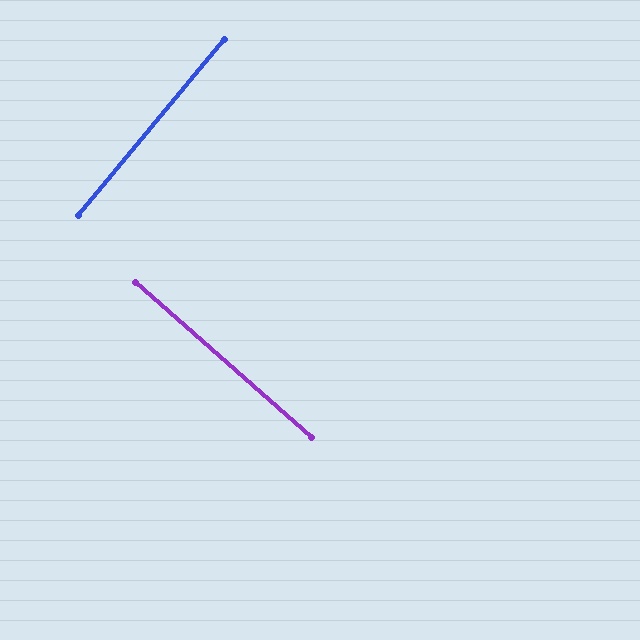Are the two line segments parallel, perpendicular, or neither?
Perpendicular — they meet at approximately 88°.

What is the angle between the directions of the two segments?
Approximately 88 degrees.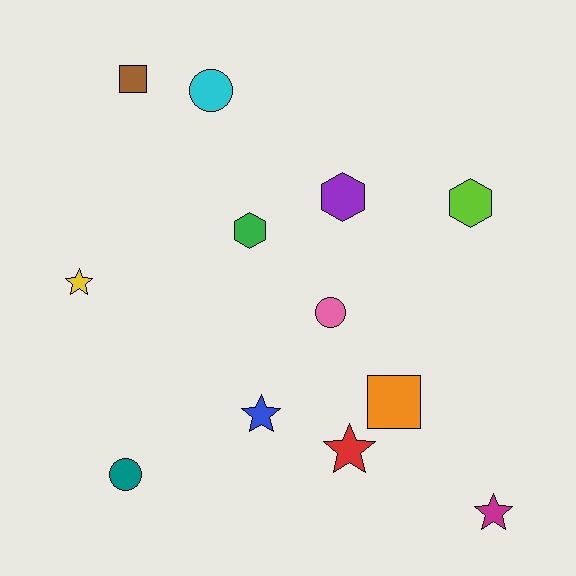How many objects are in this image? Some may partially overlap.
There are 12 objects.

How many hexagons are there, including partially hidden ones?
There are 3 hexagons.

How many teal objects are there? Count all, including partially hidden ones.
There is 1 teal object.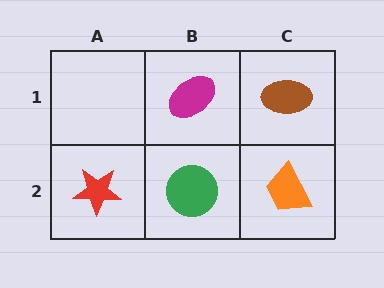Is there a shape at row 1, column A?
No, that cell is empty.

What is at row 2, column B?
A green circle.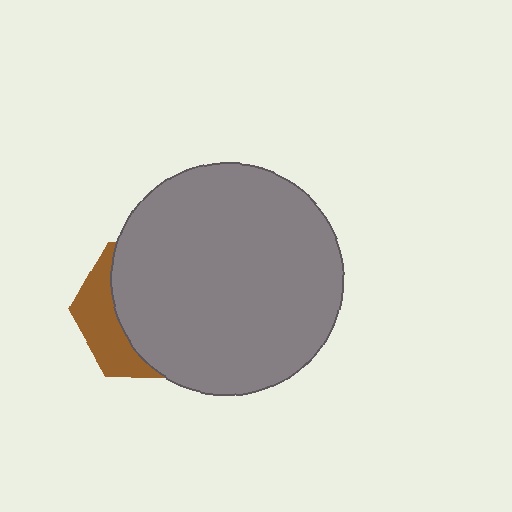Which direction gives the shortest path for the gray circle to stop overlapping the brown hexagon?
Moving right gives the shortest separation.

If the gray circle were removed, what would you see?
You would see the complete brown hexagon.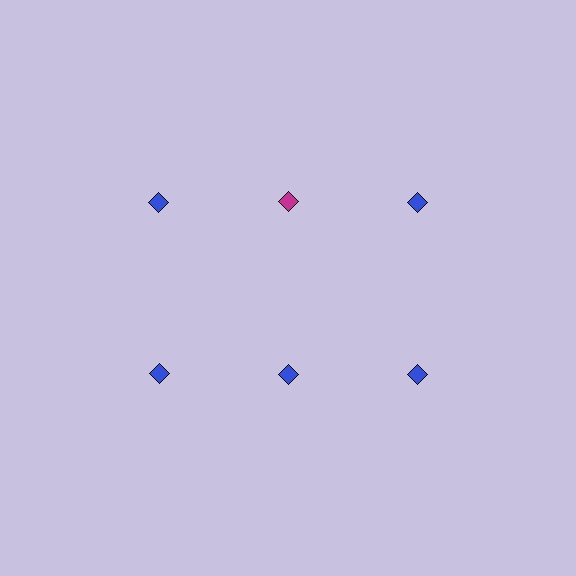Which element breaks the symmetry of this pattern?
The magenta diamond in the top row, second from left column breaks the symmetry. All other shapes are blue diamonds.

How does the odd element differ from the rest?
It has a different color: magenta instead of blue.